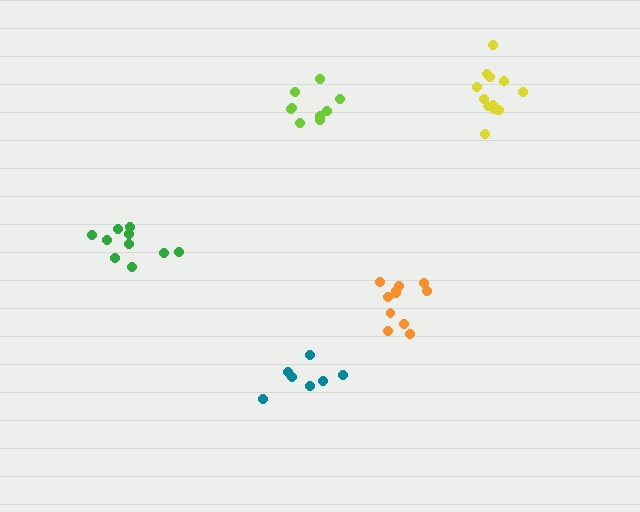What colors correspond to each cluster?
The clusters are colored: green, teal, lime, orange, yellow.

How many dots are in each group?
Group 1: 10 dots, Group 2: 7 dots, Group 3: 9 dots, Group 4: 11 dots, Group 5: 13 dots (50 total).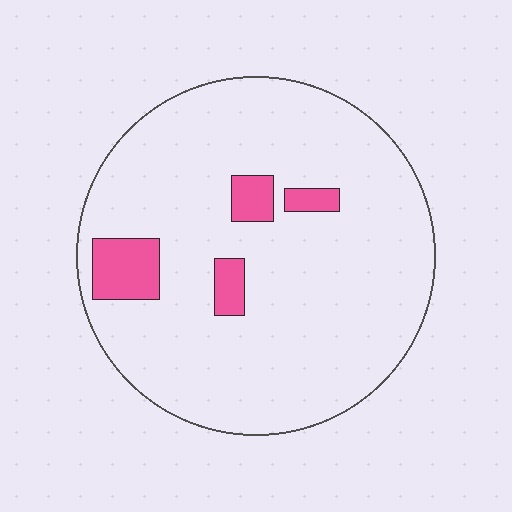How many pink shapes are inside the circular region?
4.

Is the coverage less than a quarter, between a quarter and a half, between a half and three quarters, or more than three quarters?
Less than a quarter.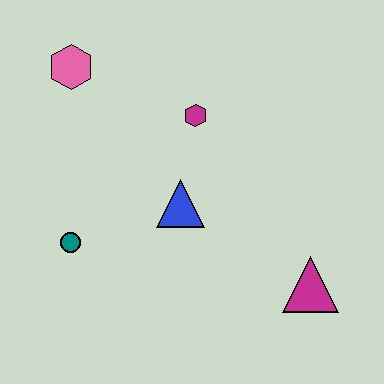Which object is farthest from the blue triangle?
The pink hexagon is farthest from the blue triangle.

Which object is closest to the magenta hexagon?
The blue triangle is closest to the magenta hexagon.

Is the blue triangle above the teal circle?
Yes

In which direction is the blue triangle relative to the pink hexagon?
The blue triangle is below the pink hexagon.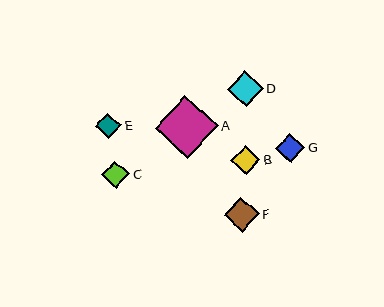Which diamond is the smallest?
Diamond E is the smallest with a size of approximately 26 pixels.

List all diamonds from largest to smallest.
From largest to smallest: A, D, F, G, B, C, E.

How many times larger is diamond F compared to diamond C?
Diamond F is approximately 1.2 times the size of diamond C.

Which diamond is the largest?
Diamond A is the largest with a size of approximately 63 pixels.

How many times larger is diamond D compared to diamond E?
Diamond D is approximately 1.4 times the size of diamond E.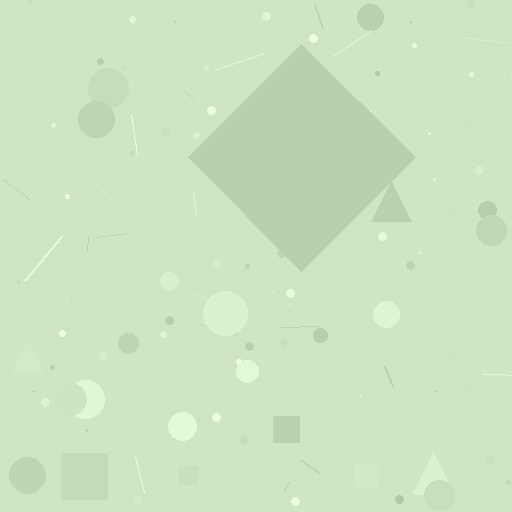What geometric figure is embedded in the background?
A diamond is embedded in the background.